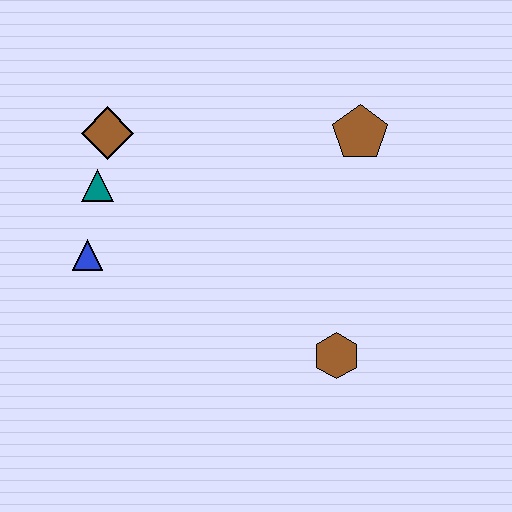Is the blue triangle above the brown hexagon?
Yes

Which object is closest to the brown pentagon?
The brown hexagon is closest to the brown pentagon.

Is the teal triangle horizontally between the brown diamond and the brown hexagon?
No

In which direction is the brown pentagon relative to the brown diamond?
The brown pentagon is to the right of the brown diamond.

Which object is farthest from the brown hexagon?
The brown diamond is farthest from the brown hexagon.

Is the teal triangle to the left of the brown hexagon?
Yes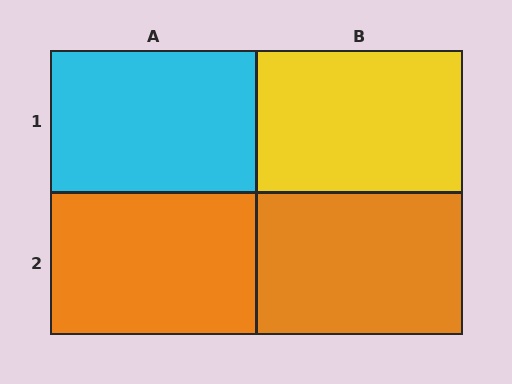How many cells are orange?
2 cells are orange.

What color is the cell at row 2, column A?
Orange.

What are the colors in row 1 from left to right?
Cyan, yellow.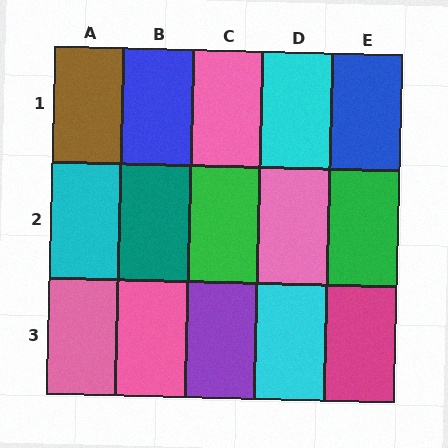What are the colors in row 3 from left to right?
Pink, pink, purple, cyan, magenta.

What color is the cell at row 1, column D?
Cyan.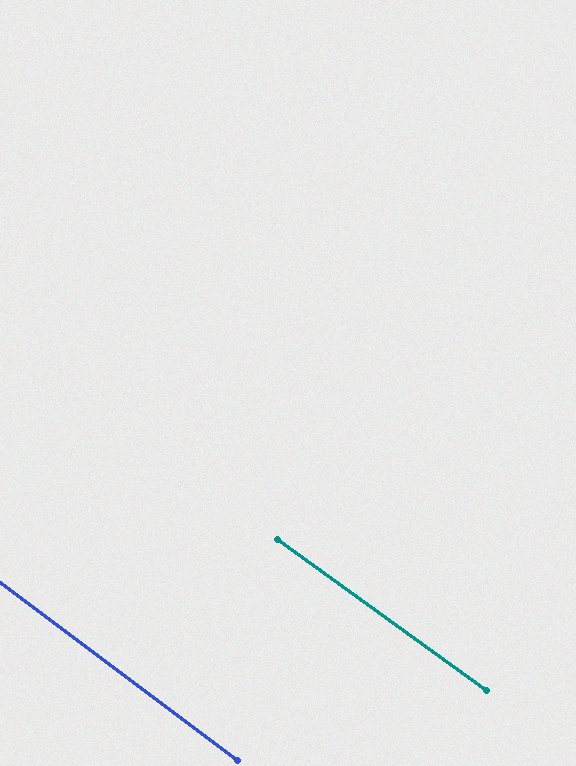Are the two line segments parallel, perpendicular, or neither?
Parallel — their directions differ by only 1.0°.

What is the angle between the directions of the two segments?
Approximately 1 degree.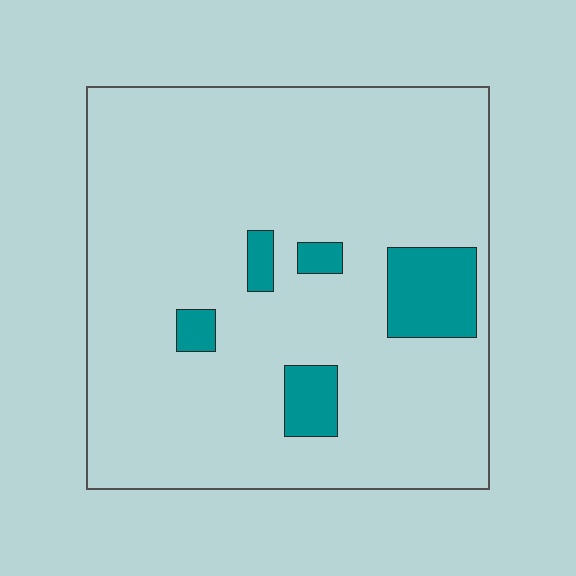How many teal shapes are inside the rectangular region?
5.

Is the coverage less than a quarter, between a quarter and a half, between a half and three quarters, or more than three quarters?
Less than a quarter.